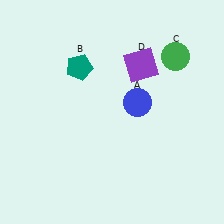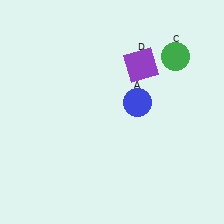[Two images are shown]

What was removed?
The teal pentagon (B) was removed in Image 2.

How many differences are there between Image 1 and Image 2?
There is 1 difference between the two images.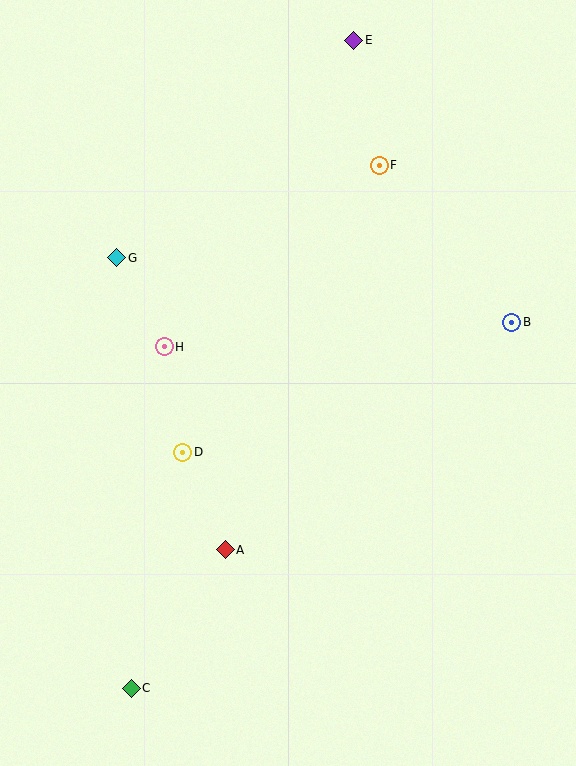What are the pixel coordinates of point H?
Point H is at (164, 347).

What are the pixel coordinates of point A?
Point A is at (225, 550).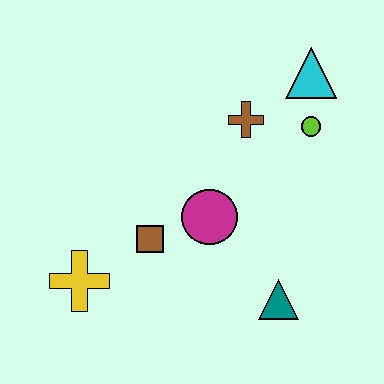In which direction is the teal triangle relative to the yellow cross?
The teal triangle is to the right of the yellow cross.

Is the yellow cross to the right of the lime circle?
No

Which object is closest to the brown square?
The magenta circle is closest to the brown square.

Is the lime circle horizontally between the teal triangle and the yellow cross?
No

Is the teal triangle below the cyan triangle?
Yes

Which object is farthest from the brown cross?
The yellow cross is farthest from the brown cross.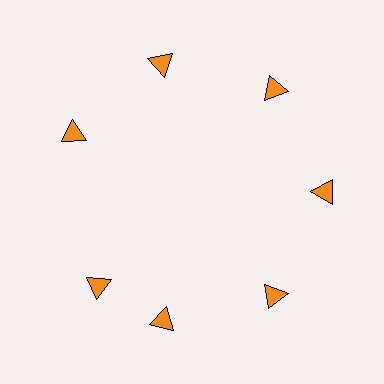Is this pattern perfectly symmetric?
No. The 7 orange triangles are arranged in a ring, but one element near the 8 o'clock position is rotated out of alignment along the ring, breaking the 7-fold rotational symmetry.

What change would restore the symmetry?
The symmetry would be restored by rotating it back into even spacing with its neighbors so that all 7 triangles sit at equal angles and equal distance from the center.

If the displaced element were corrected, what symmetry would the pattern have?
It would have 7-fold rotational symmetry — the pattern would map onto itself every 51 degrees.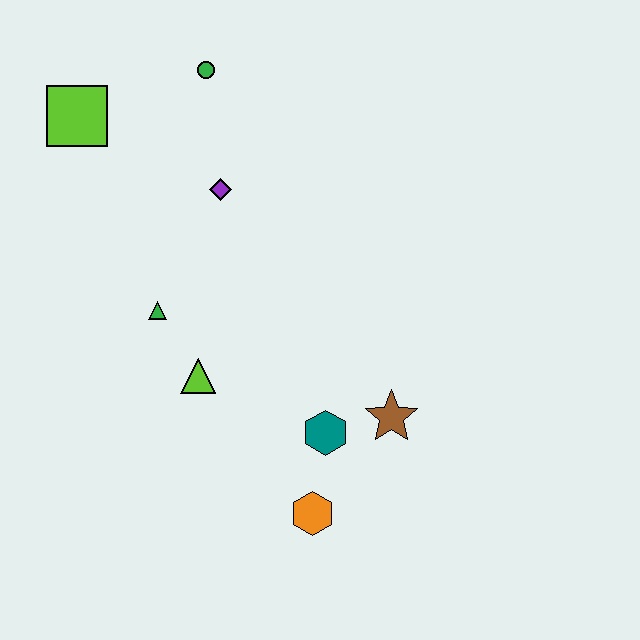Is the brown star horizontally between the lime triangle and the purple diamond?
No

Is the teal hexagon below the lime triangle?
Yes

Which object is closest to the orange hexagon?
The teal hexagon is closest to the orange hexagon.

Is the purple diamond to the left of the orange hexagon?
Yes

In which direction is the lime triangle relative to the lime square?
The lime triangle is below the lime square.